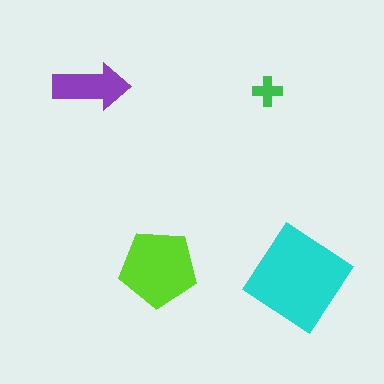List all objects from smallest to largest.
The green cross, the purple arrow, the lime pentagon, the cyan diamond.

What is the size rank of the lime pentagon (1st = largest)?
2nd.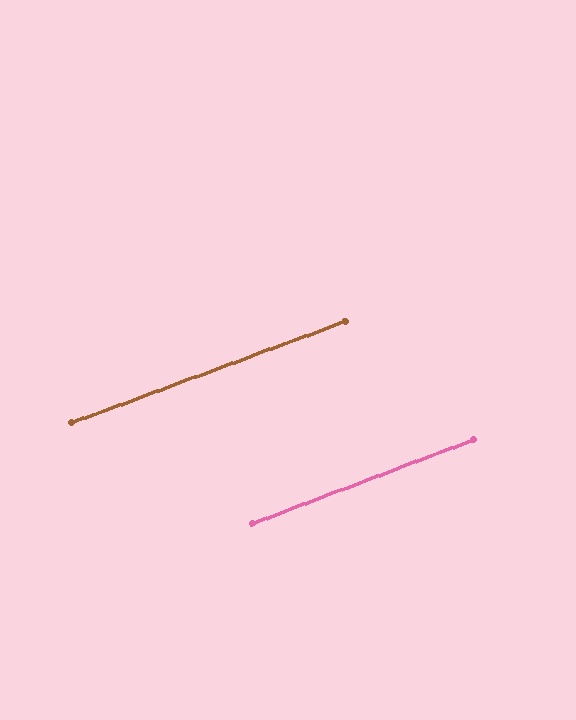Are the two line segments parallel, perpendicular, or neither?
Parallel — their directions differ by only 0.3°.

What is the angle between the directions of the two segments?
Approximately 0 degrees.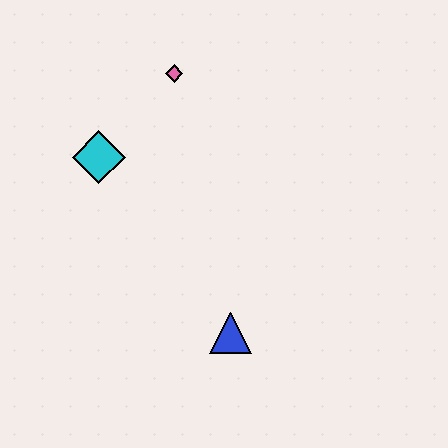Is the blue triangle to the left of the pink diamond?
No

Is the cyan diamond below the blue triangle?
No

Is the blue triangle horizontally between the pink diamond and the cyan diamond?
No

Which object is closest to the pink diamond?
The cyan diamond is closest to the pink diamond.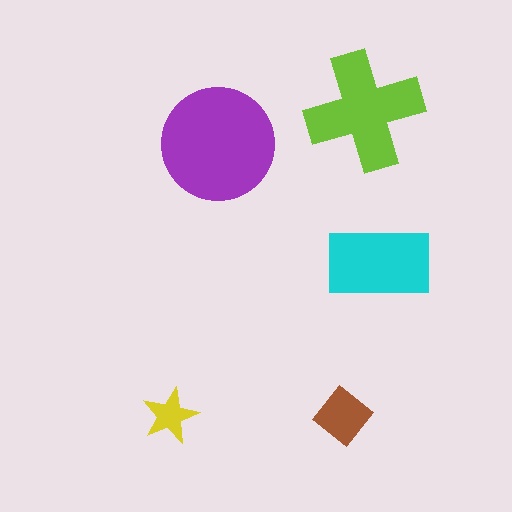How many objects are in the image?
There are 5 objects in the image.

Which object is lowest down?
The yellow star is bottommost.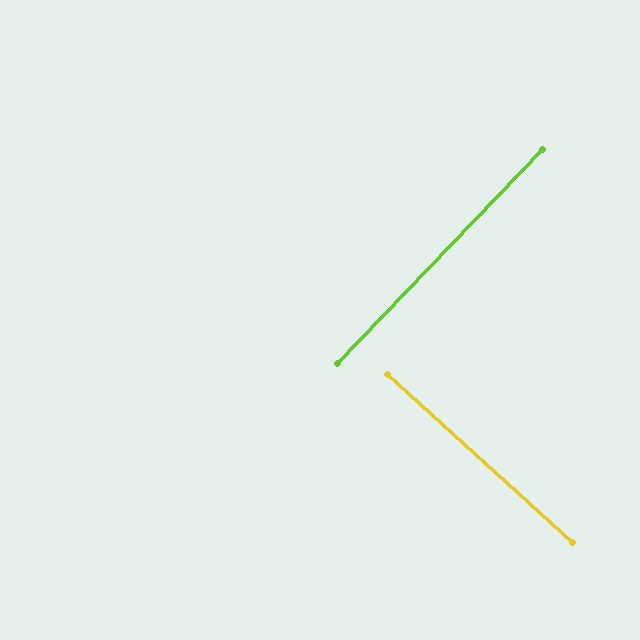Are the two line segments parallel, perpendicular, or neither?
Perpendicular — they meet at approximately 89°.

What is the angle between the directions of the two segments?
Approximately 89 degrees.